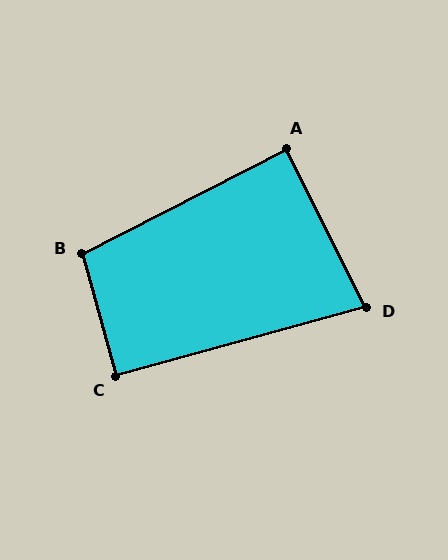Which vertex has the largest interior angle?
B, at approximately 102 degrees.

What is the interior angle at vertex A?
Approximately 90 degrees (approximately right).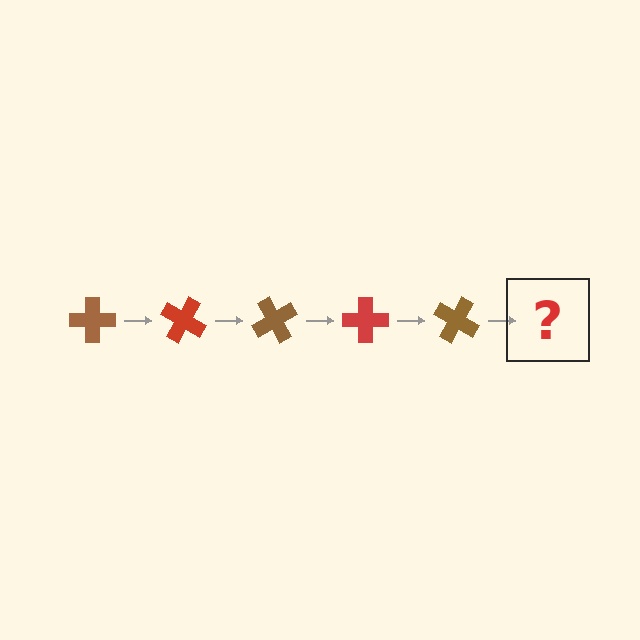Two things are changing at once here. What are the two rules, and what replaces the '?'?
The two rules are that it rotates 30 degrees each step and the color cycles through brown and red. The '?' should be a red cross, rotated 150 degrees from the start.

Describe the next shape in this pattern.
It should be a red cross, rotated 150 degrees from the start.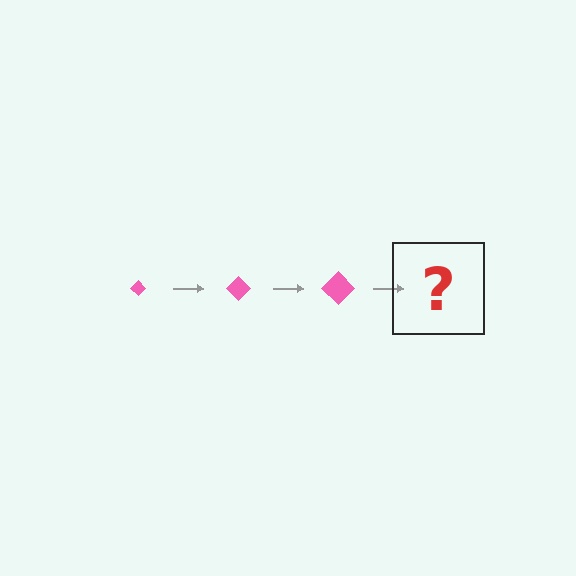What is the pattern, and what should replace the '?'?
The pattern is that the diamond gets progressively larger each step. The '?' should be a pink diamond, larger than the previous one.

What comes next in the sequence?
The next element should be a pink diamond, larger than the previous one.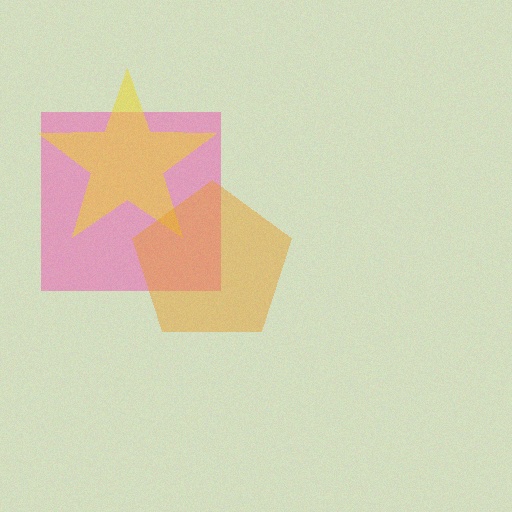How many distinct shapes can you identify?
There are 3 distinct shapes: a pink square, a yellow star, an orange pentagon.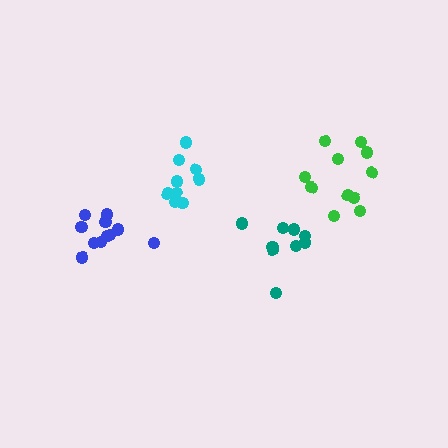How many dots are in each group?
Group 1: 9 dots, Group 2: 11 dots, Group 3: 11 dots, Group 4: 9 dots (40 total).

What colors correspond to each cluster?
The clusters are colored: cyan, blue, green, teal.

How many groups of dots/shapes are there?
There are 4 groups.